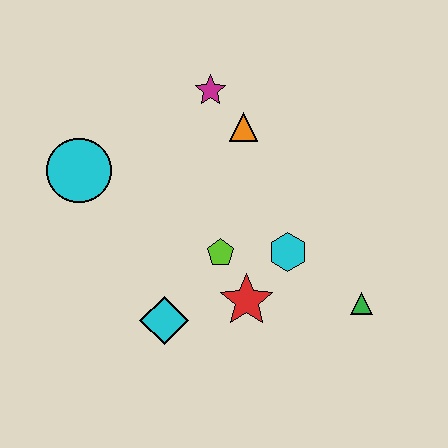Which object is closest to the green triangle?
The cyan hexagon is closest to the green triangle.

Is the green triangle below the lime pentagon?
Yes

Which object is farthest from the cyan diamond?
The magenta star is farthest from the cyan diamond.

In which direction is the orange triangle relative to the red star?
The orange triangle is above the red star.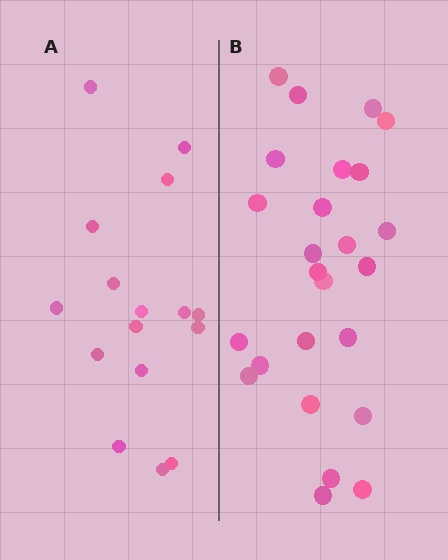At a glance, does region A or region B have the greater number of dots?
Region B (the right region) has more dots.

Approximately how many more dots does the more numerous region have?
Region B has roughly 8 or so more dots than region A.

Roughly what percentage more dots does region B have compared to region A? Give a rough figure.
About 55% more.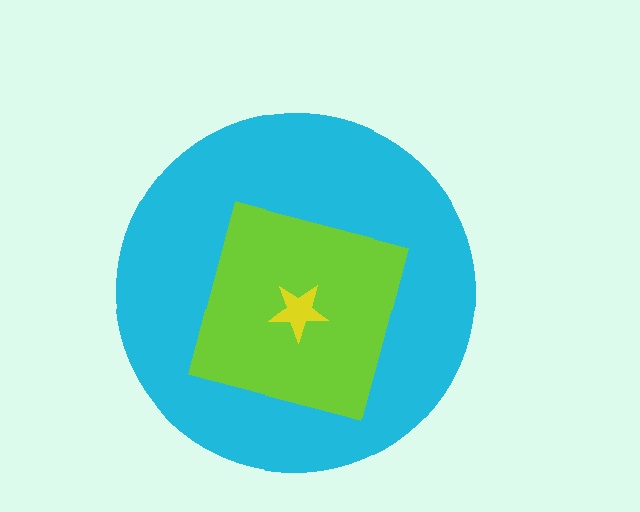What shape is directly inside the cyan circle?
The lime square.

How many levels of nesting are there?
3.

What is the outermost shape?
The cyan circle.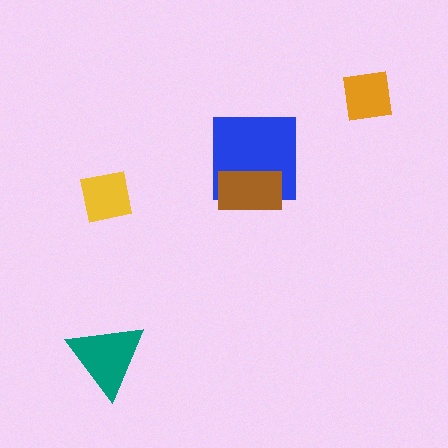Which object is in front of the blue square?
The brown rectangle is in front of the blue square.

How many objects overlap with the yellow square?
0 objects overlap with the yellow square.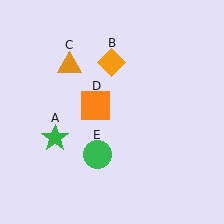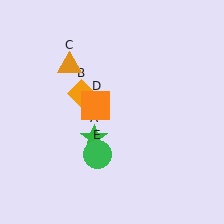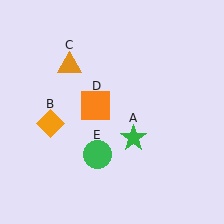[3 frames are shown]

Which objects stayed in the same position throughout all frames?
Orange triangle (object C) and orange square (object D) and green circle (object E) remained stationary.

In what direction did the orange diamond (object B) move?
The orange diamond (object B) moved down and to the left.